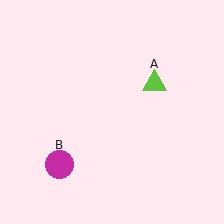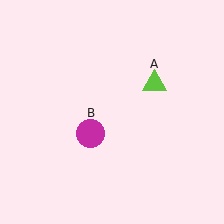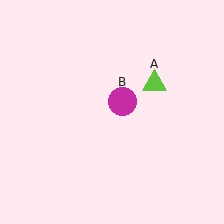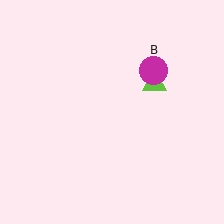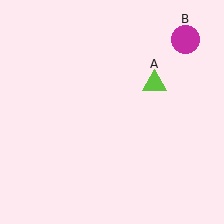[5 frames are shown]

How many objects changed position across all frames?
1 object changed position: magenta circle (object B).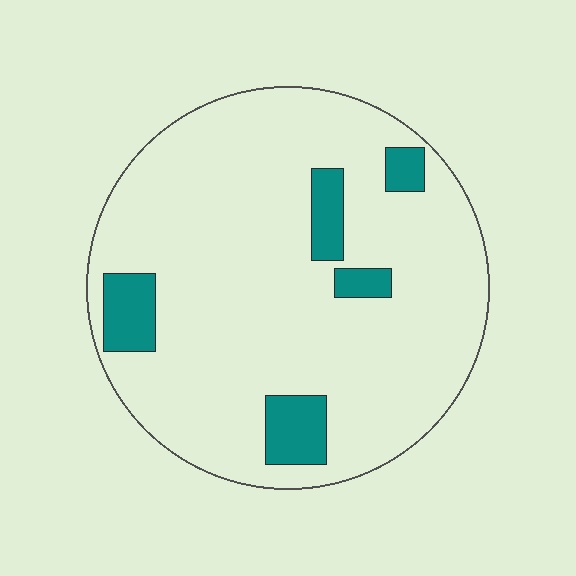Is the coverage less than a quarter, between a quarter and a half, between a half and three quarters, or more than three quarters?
Less than a quarter.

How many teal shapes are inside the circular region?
5.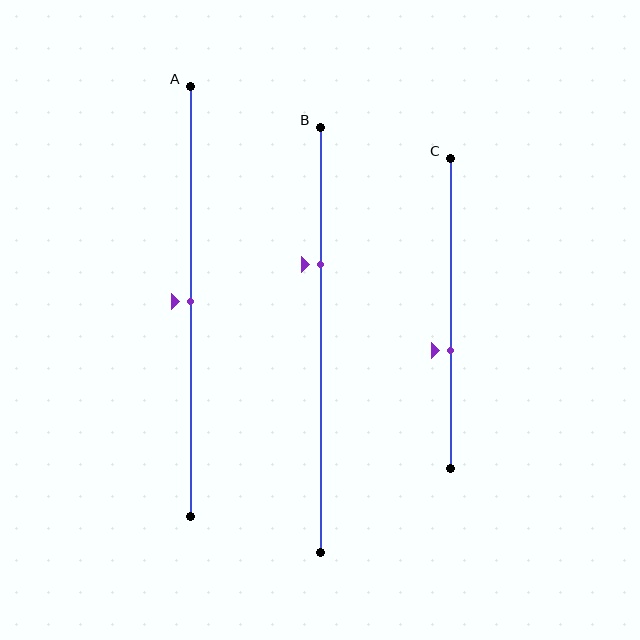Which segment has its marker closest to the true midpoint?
Segment A has its marker closest to the true midpoint.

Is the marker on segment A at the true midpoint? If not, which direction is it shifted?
Yes, the marker on segment A is at the true midpoint.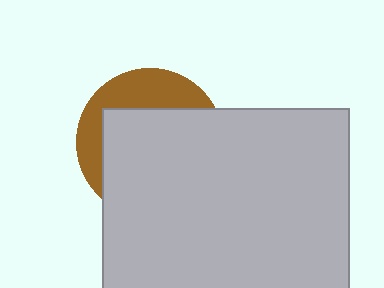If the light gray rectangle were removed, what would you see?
You would see the complete brown circle.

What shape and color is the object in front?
The object in front is a light gray rectangle.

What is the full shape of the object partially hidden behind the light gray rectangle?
The partially hidden object is a brown circle.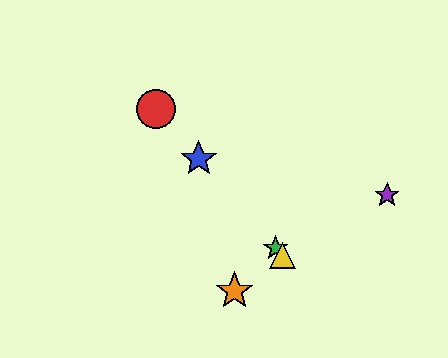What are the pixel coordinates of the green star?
The green star is at (276, 248).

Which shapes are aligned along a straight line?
The red circle, the blue star, the green star, the yellow triangle are aligned along a straight line.